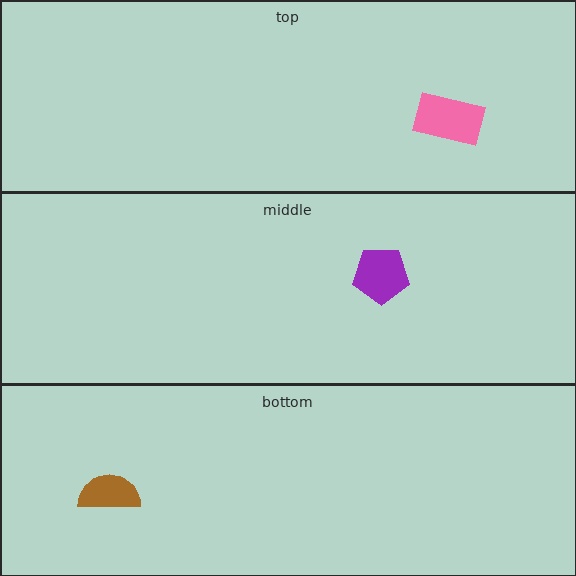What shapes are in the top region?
The pink rectangle.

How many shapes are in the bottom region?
1.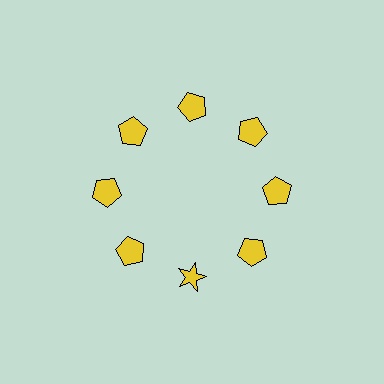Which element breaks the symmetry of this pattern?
The yellow star at roughly the 6 o'clock position breaks the symmetry. All other shapes are yellow pentagons.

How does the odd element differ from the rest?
It has a different shape: star instead of pentagon.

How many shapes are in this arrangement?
There are 8 shapes arranged in a ring pattern.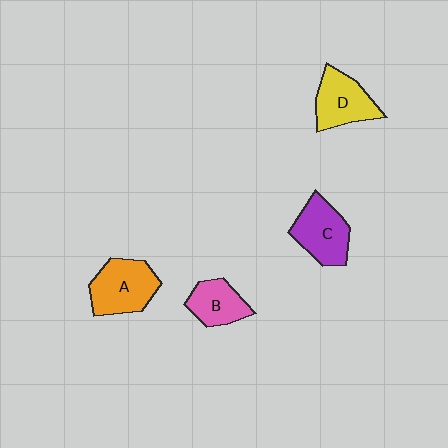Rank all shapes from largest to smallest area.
From largest to smallest: A (orange), C (purple), D (yellow), B (pink).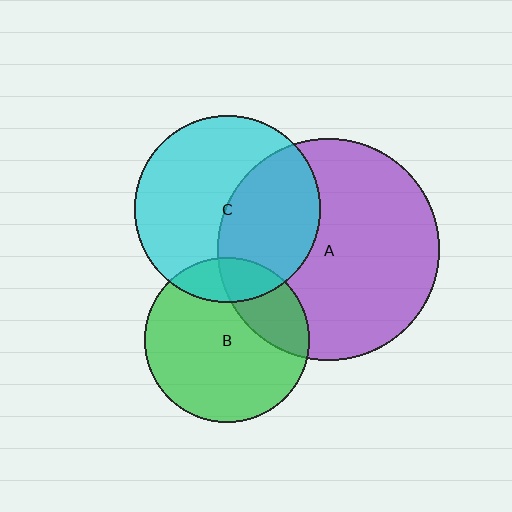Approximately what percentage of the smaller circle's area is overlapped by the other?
Approximately 25%.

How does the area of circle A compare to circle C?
Approximately 1.4 times.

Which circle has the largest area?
Circle A (purple).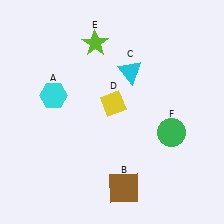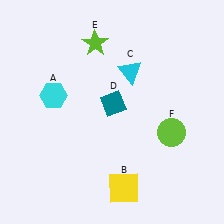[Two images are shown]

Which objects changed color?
B changed from brown to yellow. D changed from yellow to teal. F changed from green to lime.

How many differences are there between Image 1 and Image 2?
There are 3 differences between the two images.